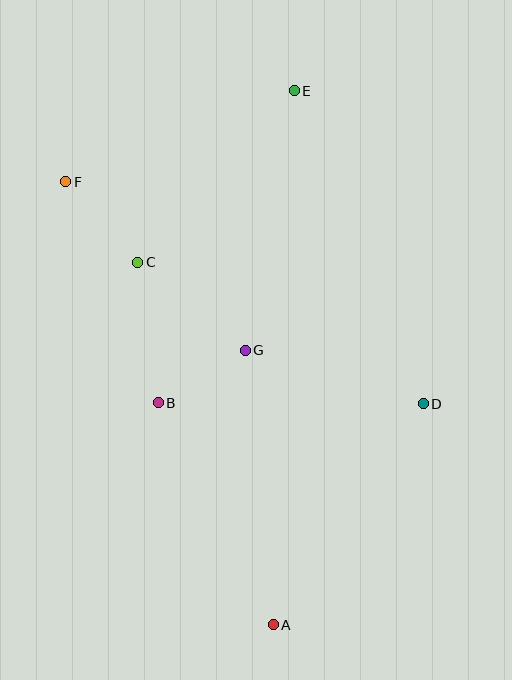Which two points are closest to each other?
Points B and G are closest to each other.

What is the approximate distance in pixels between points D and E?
The distance between D and E is approximately 339 pixels.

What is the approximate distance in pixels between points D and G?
The distance between D and G is approximately 186 pixels.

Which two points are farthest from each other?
Points A and E are farthest from each other.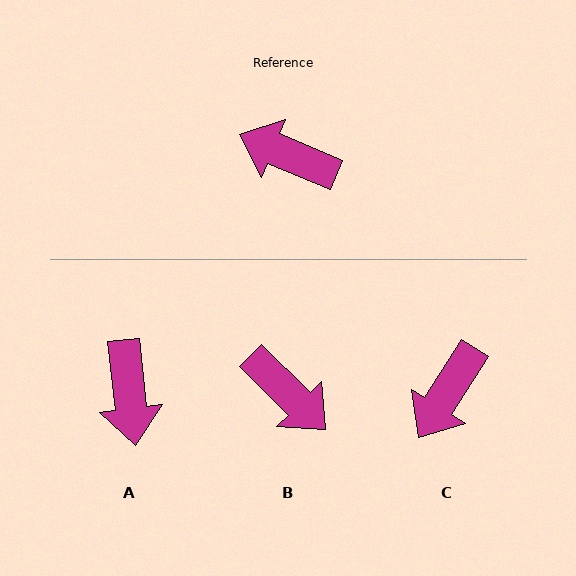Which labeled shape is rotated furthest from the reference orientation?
B, about 158 degrees away.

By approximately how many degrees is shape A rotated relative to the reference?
Approximately 119 degrees counter-clockwise.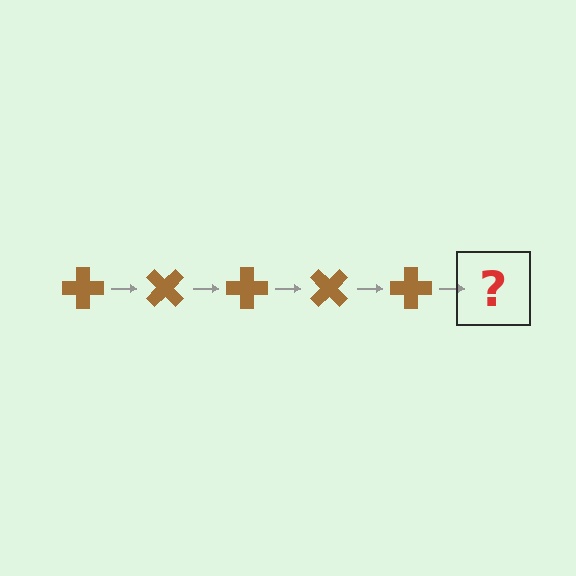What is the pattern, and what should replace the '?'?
The pattern is that the cross rotates 45 degrees each step. The '?' should be a brown cross rotated 225 degrees.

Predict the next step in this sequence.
The next step is a brown cross rotated 225 degrees.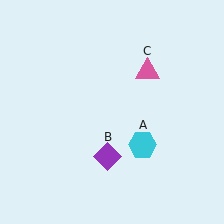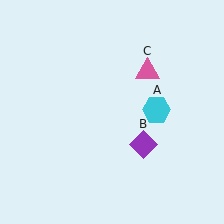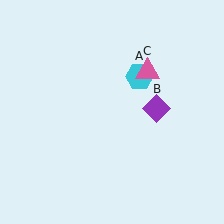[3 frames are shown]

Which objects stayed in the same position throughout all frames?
Pink triangle (object C) remained stationary.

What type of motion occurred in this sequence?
The cyan hexagon (object A), purple diamond (object B) rotated counterclockwise around the center of the scene.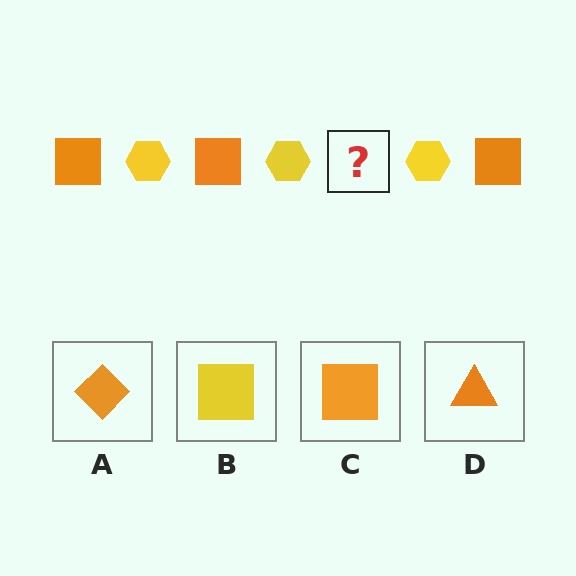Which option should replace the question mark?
Option C.